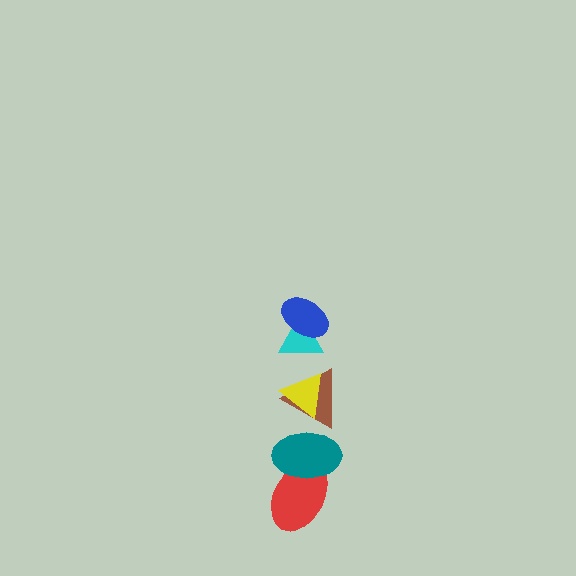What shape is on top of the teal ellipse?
The brown triangle is on top of the teal ellipse.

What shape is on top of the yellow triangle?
The cyan triangle is on top of the yellow triangle.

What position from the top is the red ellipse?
The red ellipse is 6th from the top.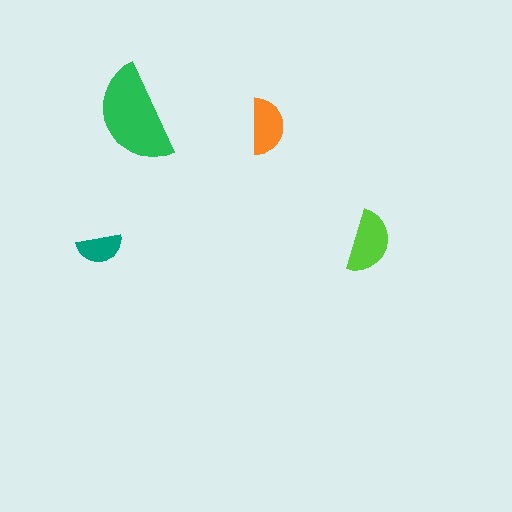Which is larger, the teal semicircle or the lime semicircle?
The lime one.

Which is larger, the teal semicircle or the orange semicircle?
The orange one.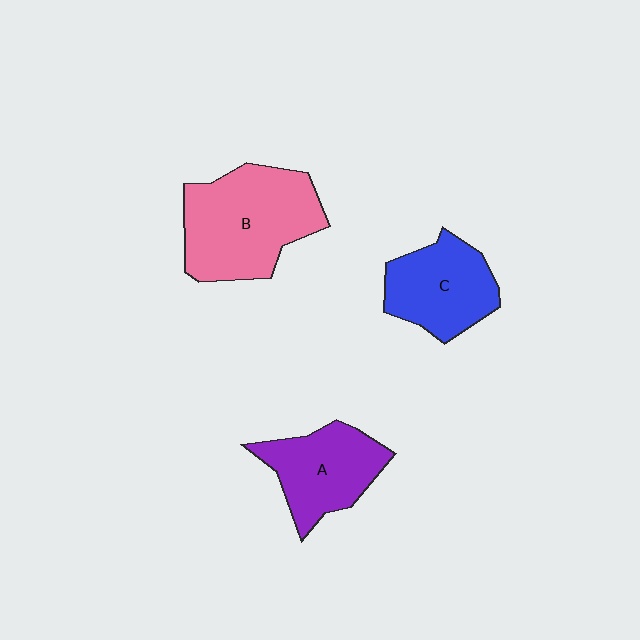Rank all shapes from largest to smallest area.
From largest to smallest: B (pink), A (purple), C (blue).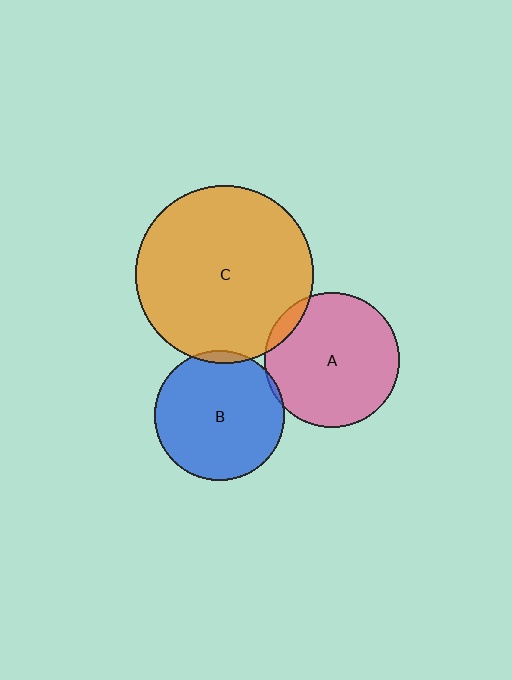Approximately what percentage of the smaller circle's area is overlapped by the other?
Approximately 5%.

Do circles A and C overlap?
Yes.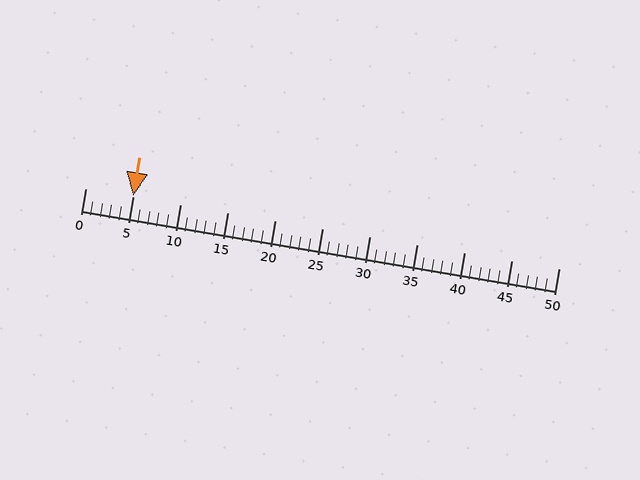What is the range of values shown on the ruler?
The ruler shows values from 0 to 50.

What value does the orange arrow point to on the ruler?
The orange arrow points to approximately 5.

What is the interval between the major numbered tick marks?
The major tick marks are spaced 5 units apart.